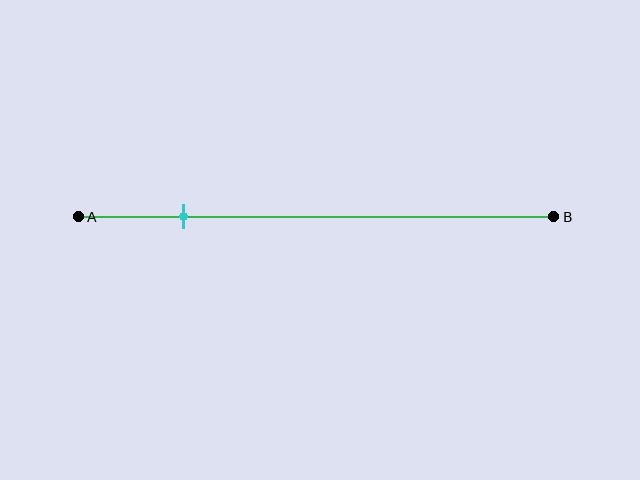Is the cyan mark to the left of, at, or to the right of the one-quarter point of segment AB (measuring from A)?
The cyan mark is approximately at the one-quarter point of segment AB.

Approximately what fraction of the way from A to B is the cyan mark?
The cyan mark is approximately 20% of the way from A to B.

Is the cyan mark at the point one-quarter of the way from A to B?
Yes, the mark is approximately at the one-quarter point.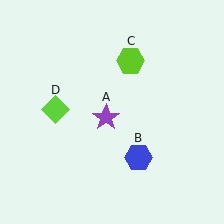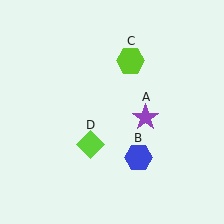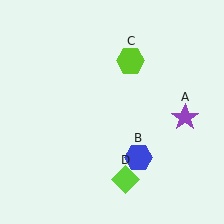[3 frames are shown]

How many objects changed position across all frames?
2 objects changed position: purple star (object A), lime diamond (object D).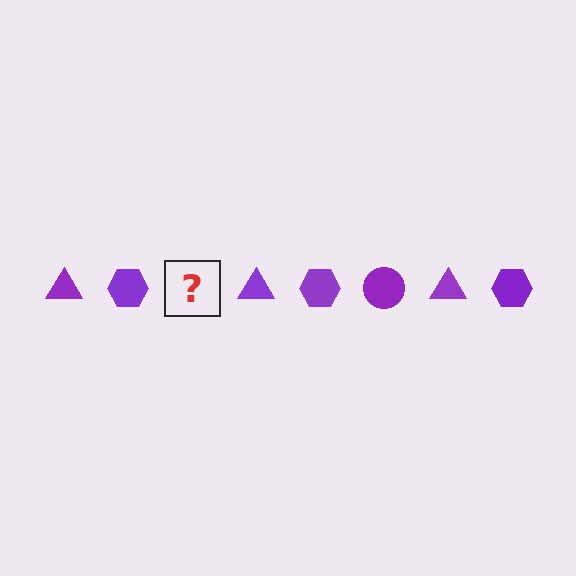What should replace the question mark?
The question mark should be replaced with a purple circle.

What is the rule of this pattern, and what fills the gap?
The rule is that the pattern cycles through triangle, hexagon, circle shapes in purple. The gap should be filled with a purple circle.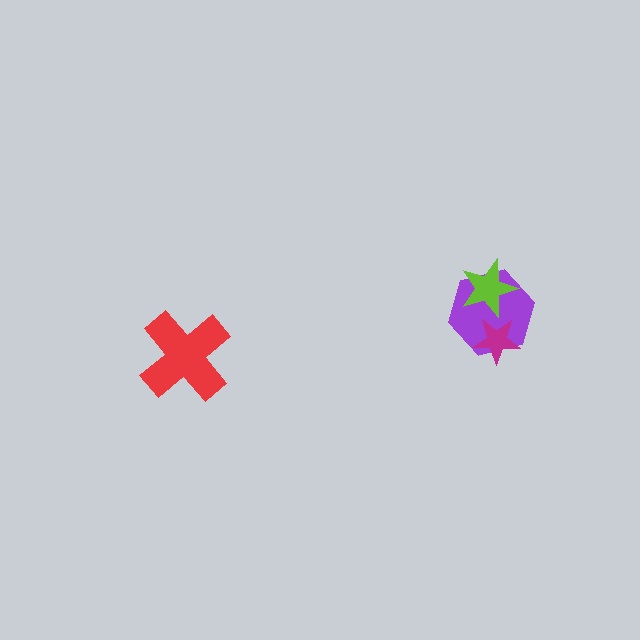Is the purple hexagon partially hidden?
Yes, it is partially covered by another shape.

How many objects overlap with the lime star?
1 object overlaps with the lime star.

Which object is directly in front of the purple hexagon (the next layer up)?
The magenta star is directly in front of the purple hexagon.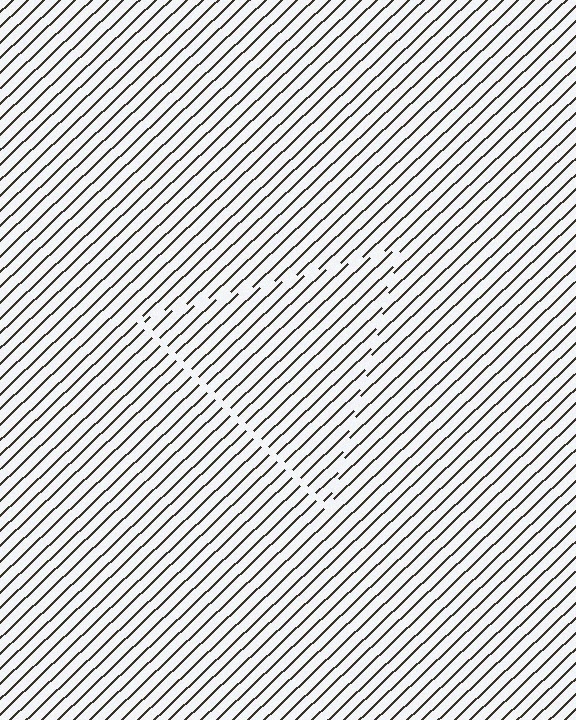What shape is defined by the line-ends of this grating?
An illusory triangle. The interior of the shape contains the same grating, shifted by half a period — the contour is defined by the phase discontinuity where line-ends from the inner and outer gratings abut.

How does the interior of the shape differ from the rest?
The interior of the shape contains the same grating, shifted by half a period — the contour is defined by the phase discontinuity where line-ends from the inner and outer gratings abut.